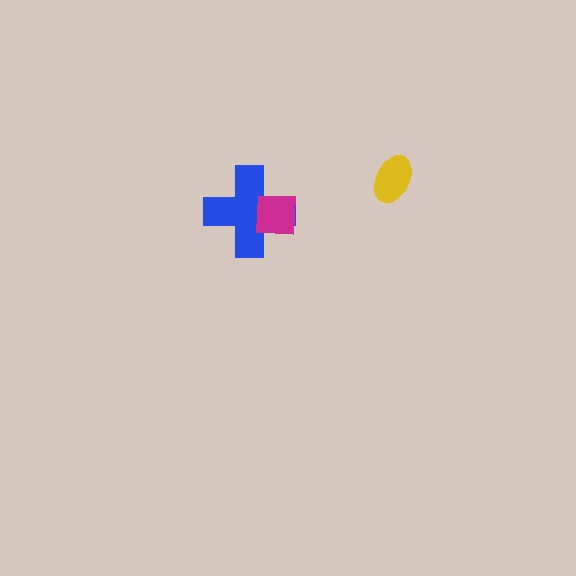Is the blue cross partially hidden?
Yes, it is partially covered by another shape.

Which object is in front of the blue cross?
The magenta square is in front of the blue cross.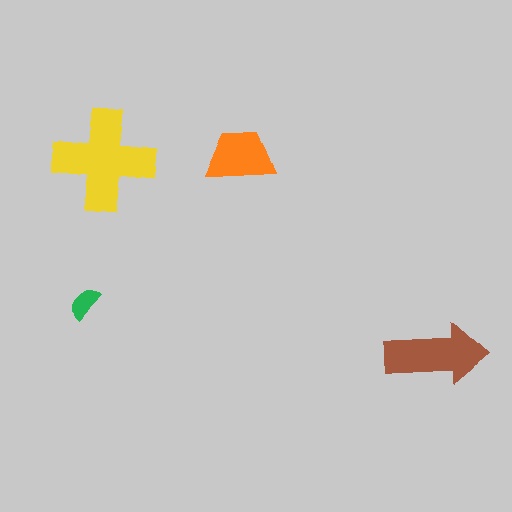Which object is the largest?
The yellow cross.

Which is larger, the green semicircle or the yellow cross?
The yellow cross.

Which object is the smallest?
The green semicircle.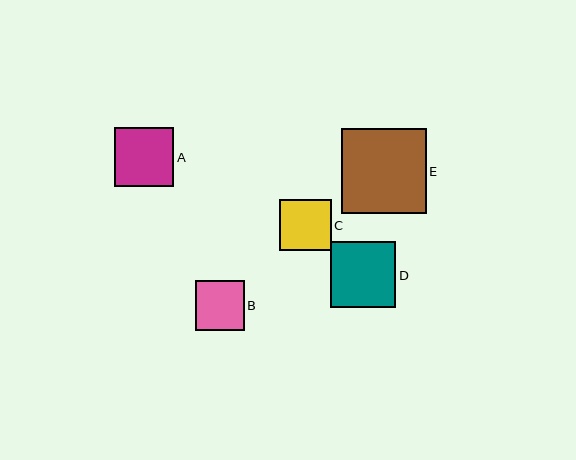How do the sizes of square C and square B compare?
Square C and square B are approximately the same size.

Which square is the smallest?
Square B is the smallest with a size of approximately 49 pixels.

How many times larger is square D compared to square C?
Square D is approximately 1.3 times the size of square C.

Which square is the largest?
Square E is the largest with a size of approximately 85 pixels.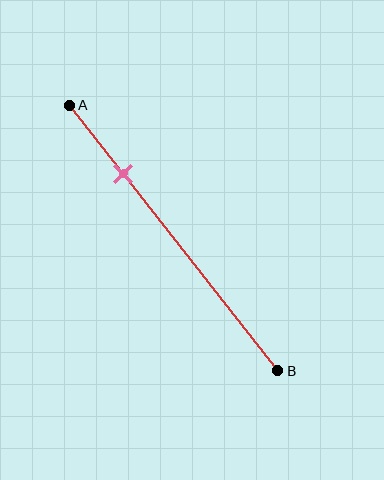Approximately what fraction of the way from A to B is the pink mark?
The pink mark is approximately 25% of the way from A to B.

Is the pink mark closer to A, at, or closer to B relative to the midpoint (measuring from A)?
The pink mark is closer to point A than the midpoint of segment AB.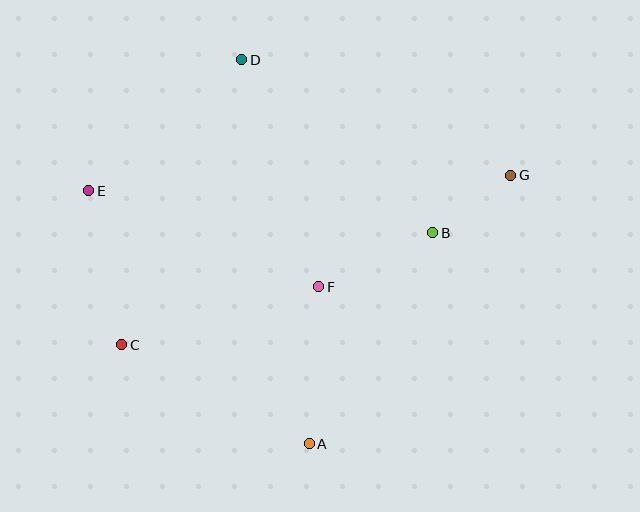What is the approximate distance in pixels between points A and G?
The distance between A and G is approximately 336 pixels.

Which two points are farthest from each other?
Points C and G are farthest from each other.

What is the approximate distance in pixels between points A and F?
The distance between A and F is approximately 157 pixels.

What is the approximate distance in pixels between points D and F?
The distance between D and F is approximately 240 pixels.